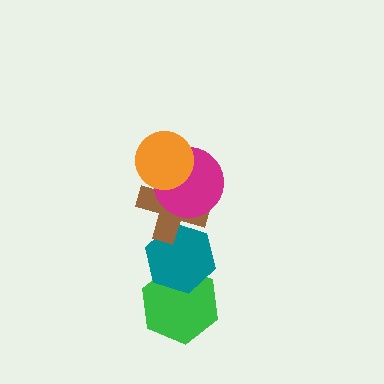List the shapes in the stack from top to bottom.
From top to bottom: the orange circle, the magenta circle, the brown cross, the teal hexagon, the green hexagon.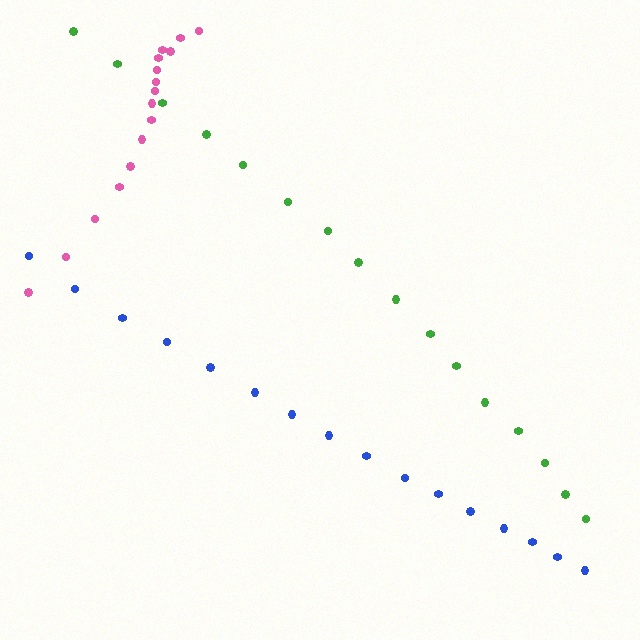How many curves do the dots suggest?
There are 3 distinct paths.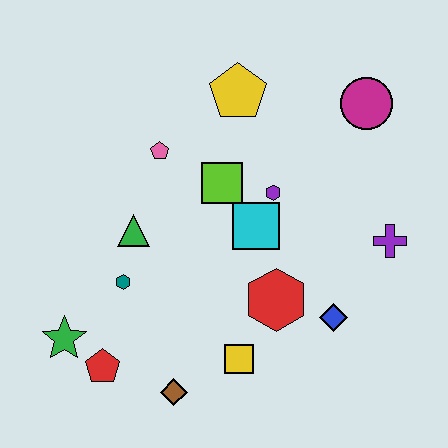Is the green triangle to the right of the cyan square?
No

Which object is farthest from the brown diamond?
The magenta circle is farthest from the brown diamond.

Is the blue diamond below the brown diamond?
No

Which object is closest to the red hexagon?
The blue diamond is closest to the red hexagon.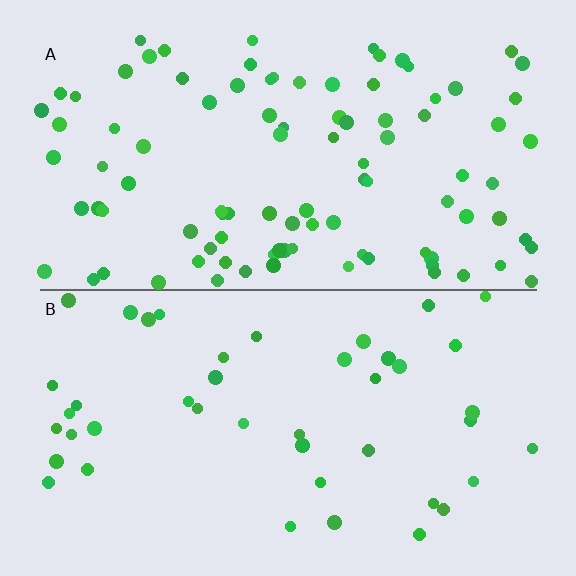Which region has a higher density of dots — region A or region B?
A (the top).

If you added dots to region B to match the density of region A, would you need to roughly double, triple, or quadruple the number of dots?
Approximately double.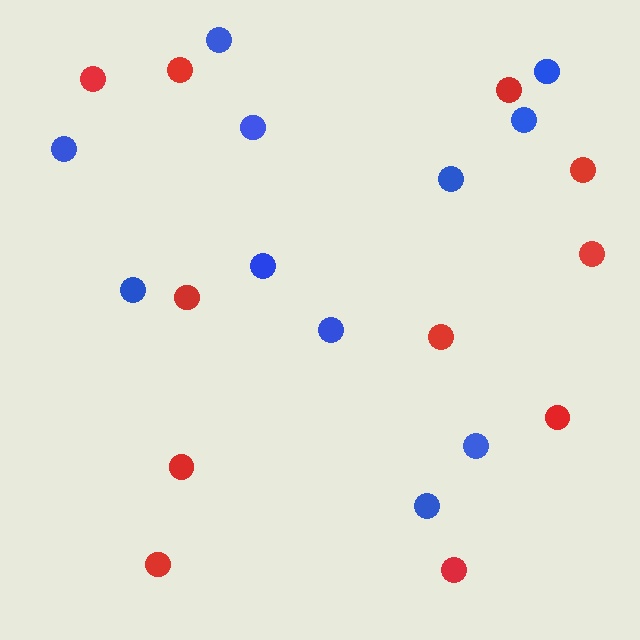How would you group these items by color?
There are 2 groups: one group of blue circles (11) and one group of red circles (11).